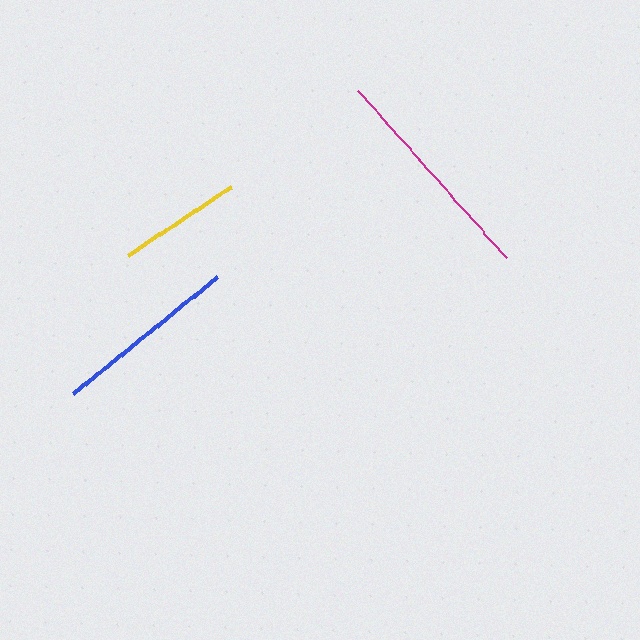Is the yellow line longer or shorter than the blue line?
The blue line is longer than the yellow line.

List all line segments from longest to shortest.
From longest to shortest: magenta, blue, yellow.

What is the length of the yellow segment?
The yellow segment is approximately 123 pixels long.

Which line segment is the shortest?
The yellow line is the shortest at approximately 123 pixels.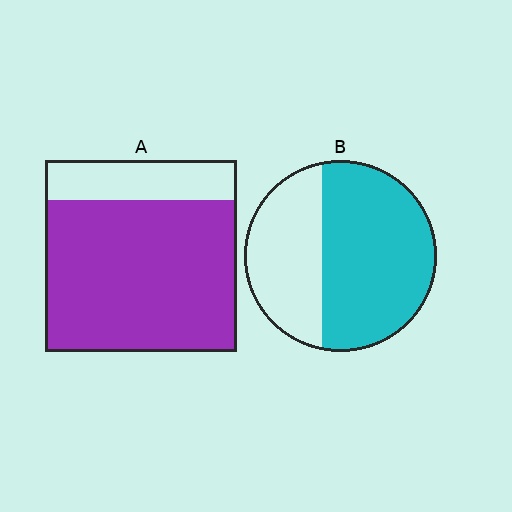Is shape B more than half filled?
Yes.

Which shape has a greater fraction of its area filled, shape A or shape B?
Shape A.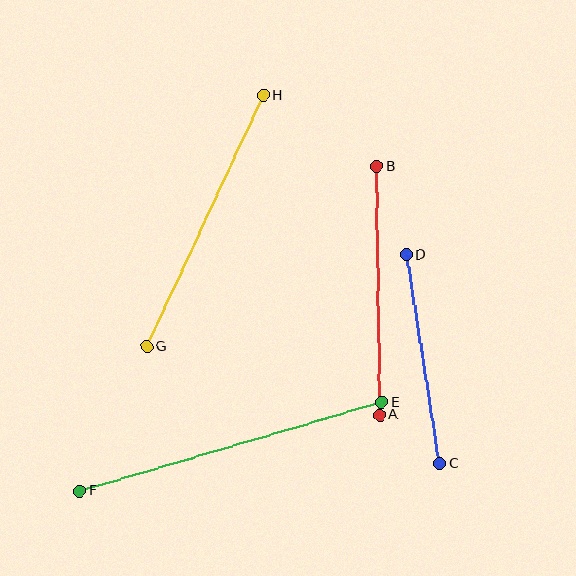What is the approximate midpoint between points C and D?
The midpoint is at approximately (423, 359) pixels.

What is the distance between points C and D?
The distance is approximately 211 pixels.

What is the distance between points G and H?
The distance is approximately 277 pixels.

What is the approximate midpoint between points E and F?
The midpoint is at approximately (231, 447) pixels.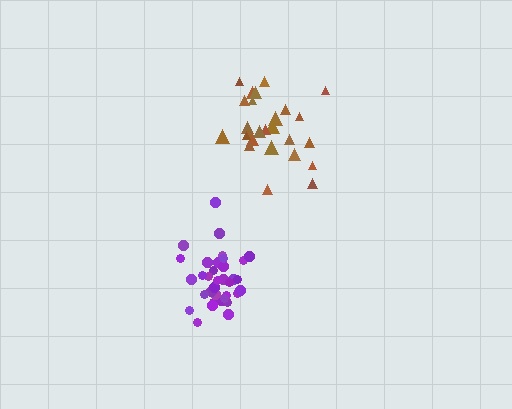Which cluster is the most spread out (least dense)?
Brown.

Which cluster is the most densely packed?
Purple.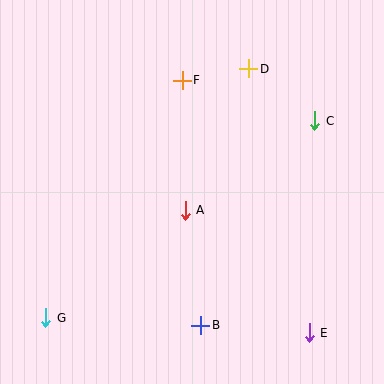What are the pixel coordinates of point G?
Point G is at (46, 318).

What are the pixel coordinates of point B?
Point B is at (201, 325).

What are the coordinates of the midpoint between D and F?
The midpoint between D and F is at (215, 74).